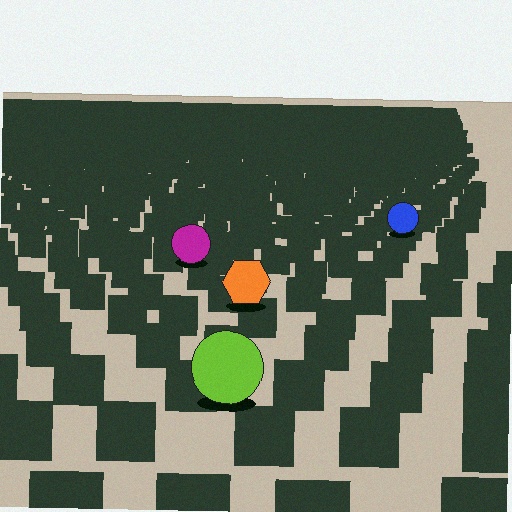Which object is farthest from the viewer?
The blue circle is farthest from the viewer. It appears smaller and the ground texture around it is denser.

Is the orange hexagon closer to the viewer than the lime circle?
No. The lime circle is closer — you can tell from the texture gradient: the ground texture is coarser near it.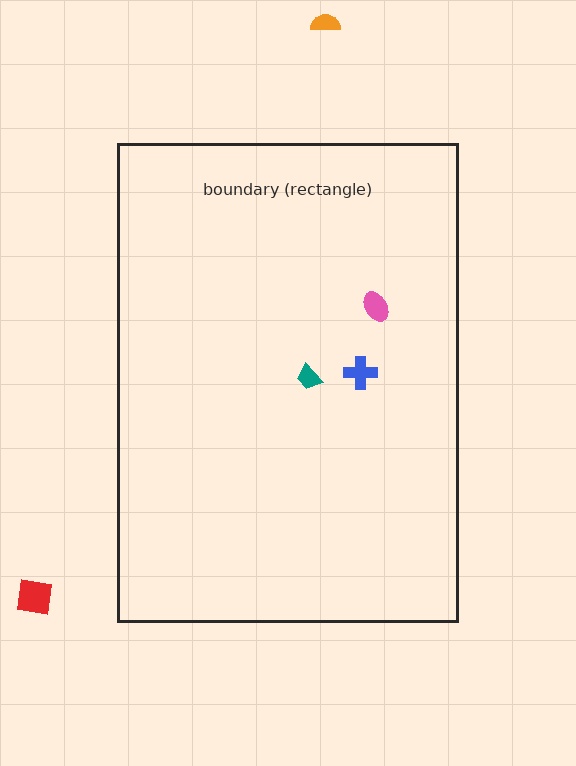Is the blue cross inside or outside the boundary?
Inside.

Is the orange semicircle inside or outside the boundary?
Outside.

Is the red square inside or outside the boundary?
Outside.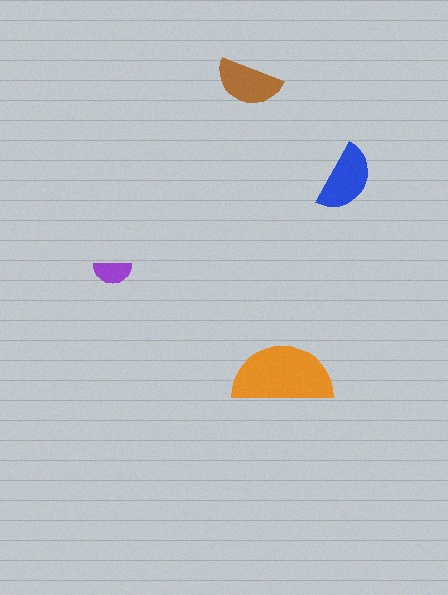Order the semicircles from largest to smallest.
the orange one, the blue one, the brown one, the purple one.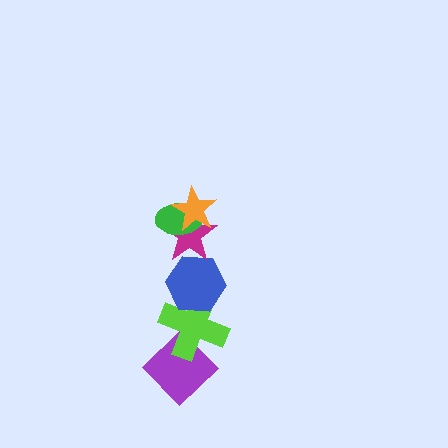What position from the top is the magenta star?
The magenta star is 3rd from the top.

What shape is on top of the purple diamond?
The lime cross is on top of the purple diamond.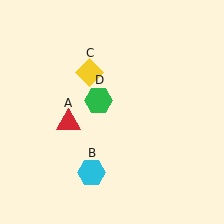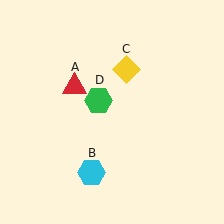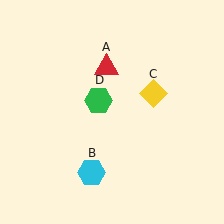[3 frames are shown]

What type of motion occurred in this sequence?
The red triangle (object A), yellow diamond (object C) rotated clockwise around the center of the scene.